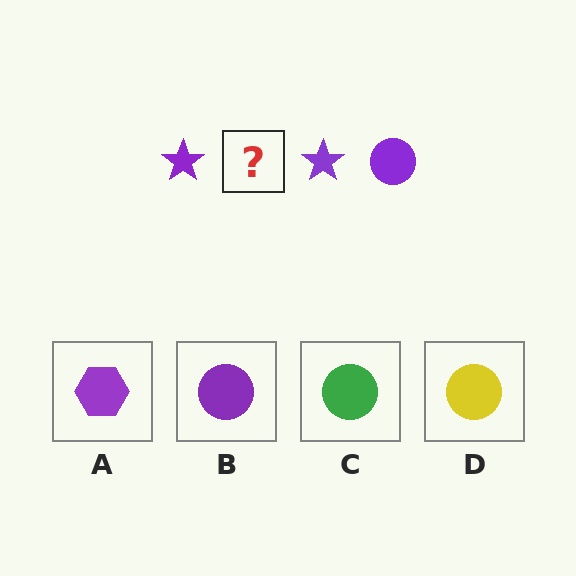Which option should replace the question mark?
Option B.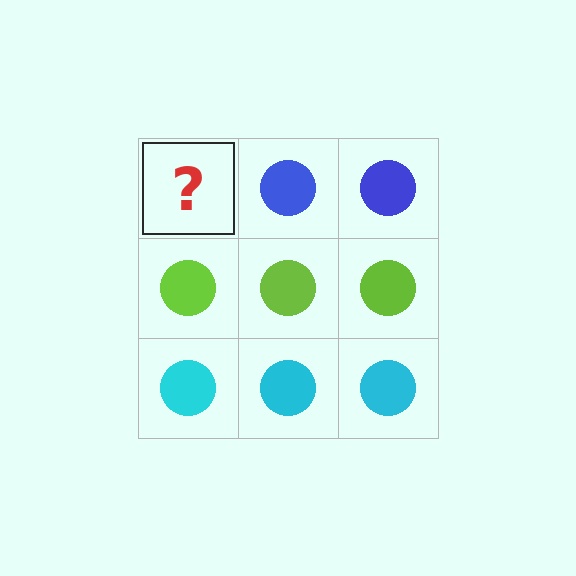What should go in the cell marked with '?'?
The missing cell should contain a blue circle.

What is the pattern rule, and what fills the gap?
The rule is that each row has a consistent color. The gap should be filled with a blue circle.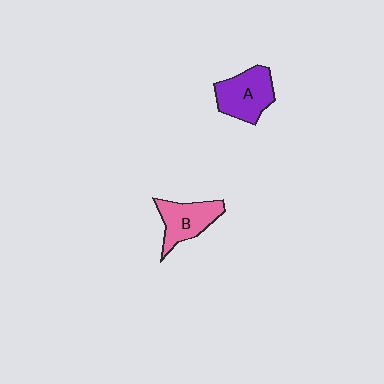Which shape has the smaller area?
Shape B (pink).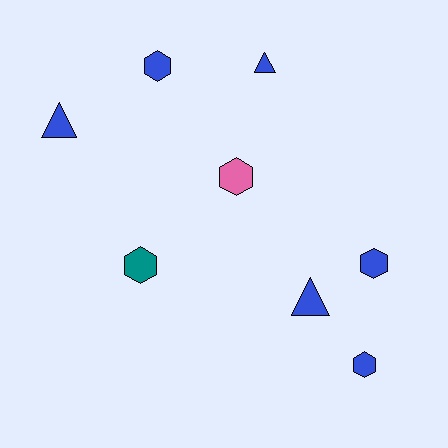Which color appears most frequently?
Blue, with 6 objects.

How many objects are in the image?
There are 8 objects.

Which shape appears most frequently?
Hexagon, with 5 objects.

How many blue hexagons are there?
There are 3 blue hexagons.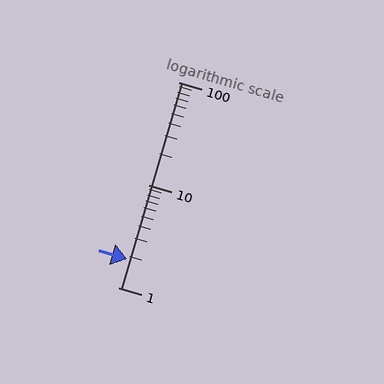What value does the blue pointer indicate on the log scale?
The pointer indicates approximately 1.9.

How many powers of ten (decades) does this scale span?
The scale spans 2 decades, from 1 to 100.